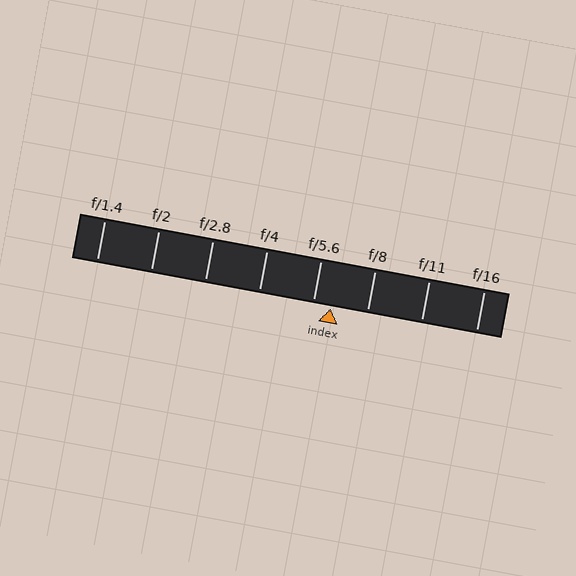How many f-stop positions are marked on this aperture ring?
There are 8 f-stop positions marked.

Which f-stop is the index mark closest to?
The index mark is closest to f/5.6.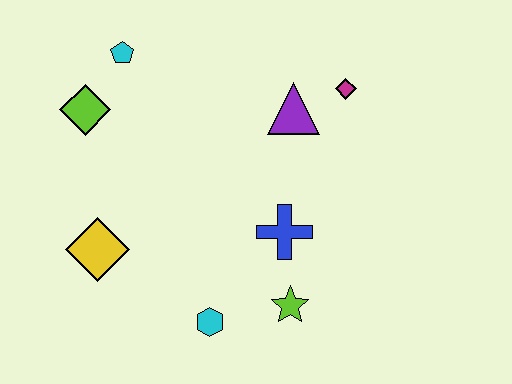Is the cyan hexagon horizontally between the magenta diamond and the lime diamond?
Yes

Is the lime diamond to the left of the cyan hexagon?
Yes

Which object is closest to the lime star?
The blue cross is closest to the lime star.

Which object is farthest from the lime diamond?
The lime star is farthest from the lime diamond.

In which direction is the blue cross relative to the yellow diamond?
The blue cross is to the right of the yellow diamond.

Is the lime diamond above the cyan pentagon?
No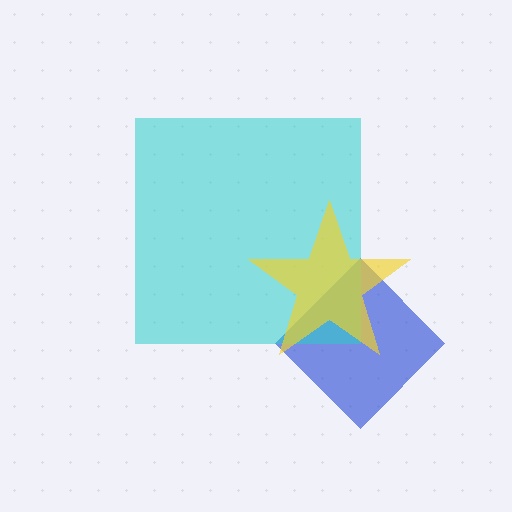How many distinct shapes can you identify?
There are 3 distinct shapes: a blue diamond, a cyan square, a yellow star.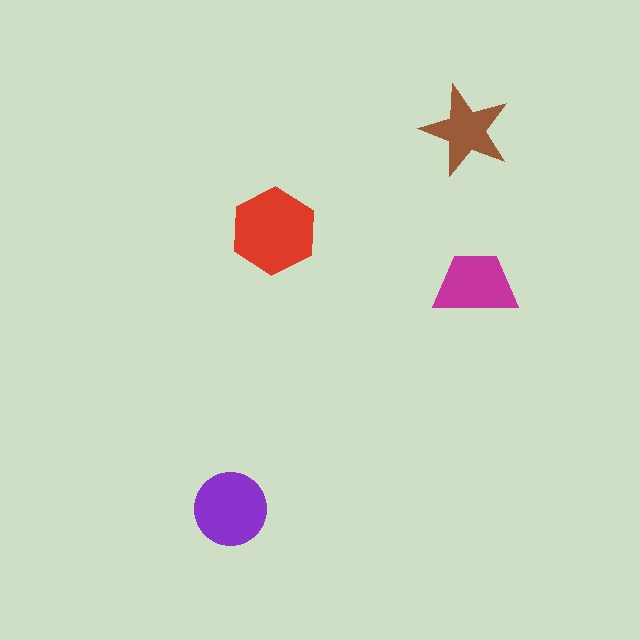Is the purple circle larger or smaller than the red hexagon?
Smaller.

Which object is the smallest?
The brown star.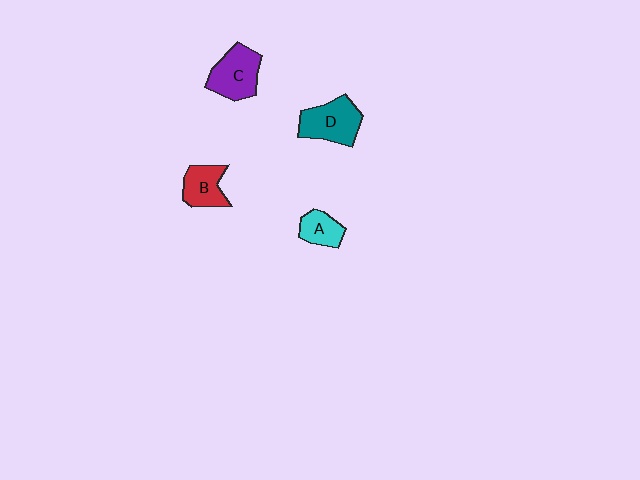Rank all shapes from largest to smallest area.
From largest to smallest: D (teal), C (purple), B (red), A (cyan).